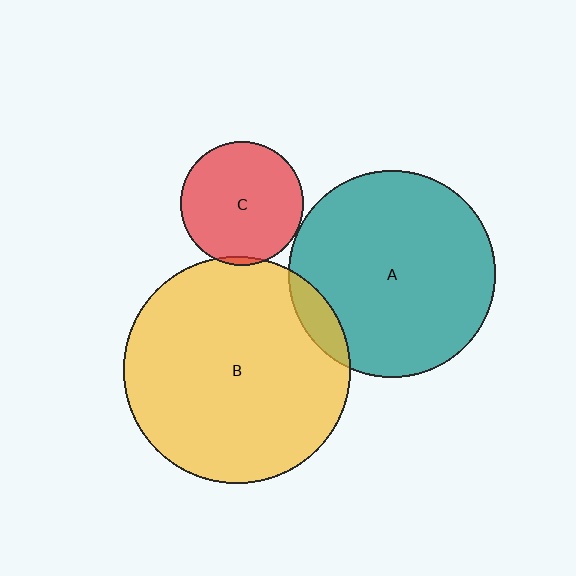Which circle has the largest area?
Circle B (yellow).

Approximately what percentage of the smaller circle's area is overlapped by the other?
Approximately 10%.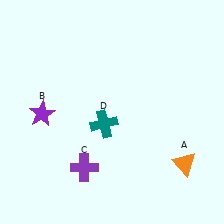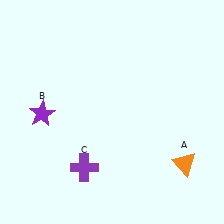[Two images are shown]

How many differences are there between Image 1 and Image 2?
There is 1 difference between the two images.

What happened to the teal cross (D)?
The teal cross (D) was removed in Image 2. It was in the bottom-left area of Image 1.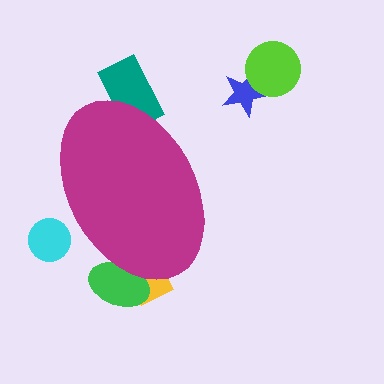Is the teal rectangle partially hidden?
Yes, the teal rectangle is partially hidden behind the magenta ellipse.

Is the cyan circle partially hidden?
Yes, the cyan circle is partially hidden behind the magenta ellipse.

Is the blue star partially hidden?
No, the blue star is fully visible.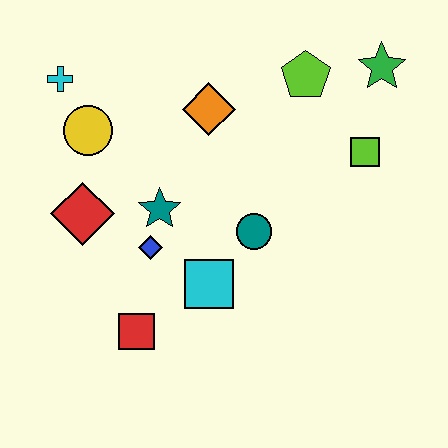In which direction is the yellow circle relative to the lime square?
The yellow circle is to the left of the lime square.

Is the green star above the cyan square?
Yes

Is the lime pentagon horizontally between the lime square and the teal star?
Yes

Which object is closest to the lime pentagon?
The green star is closest to the lime pentagon.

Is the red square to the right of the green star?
No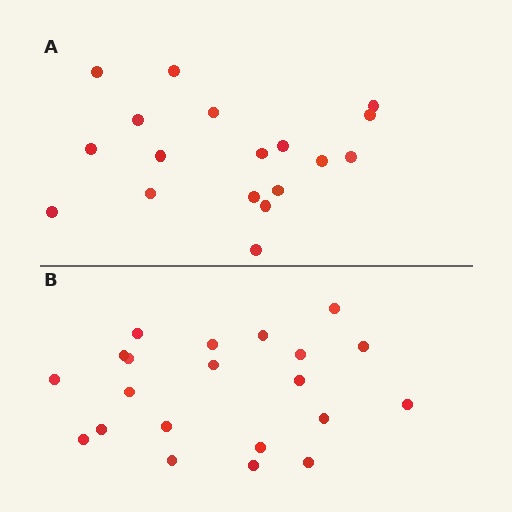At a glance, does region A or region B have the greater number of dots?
Region B (the bottom region) has more dots.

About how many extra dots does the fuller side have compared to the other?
Region B has just a few more — roughly 2 or 3 more dots than region A.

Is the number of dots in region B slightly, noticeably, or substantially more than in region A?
Region B has only slightly more — the two regions are fairly close. The ratio is roughly 1.2 to 1.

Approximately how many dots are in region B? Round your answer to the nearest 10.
About 20 dots. (The exact count is 21, which rounds to 20.)